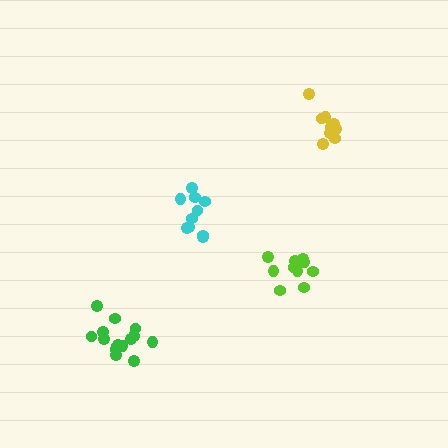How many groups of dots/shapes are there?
There are 4 groups.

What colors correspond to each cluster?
The clusters are colored: yellow, green, lime, cyan.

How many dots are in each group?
Group 1: 10 dots, Group 2: 15 dots, Group 3: 10 dots, Group 4: 10 dots (45 total).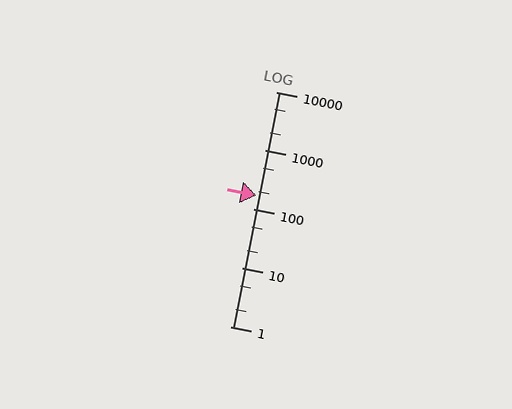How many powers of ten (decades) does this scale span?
The scale spans 4 decades, from 1 to 10000.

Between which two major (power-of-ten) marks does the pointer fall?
The pointer is between 100 and 1000.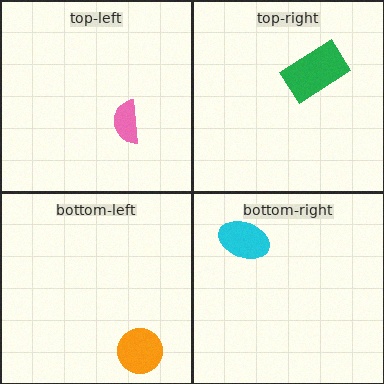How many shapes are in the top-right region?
1.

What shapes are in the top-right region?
The green rectangle.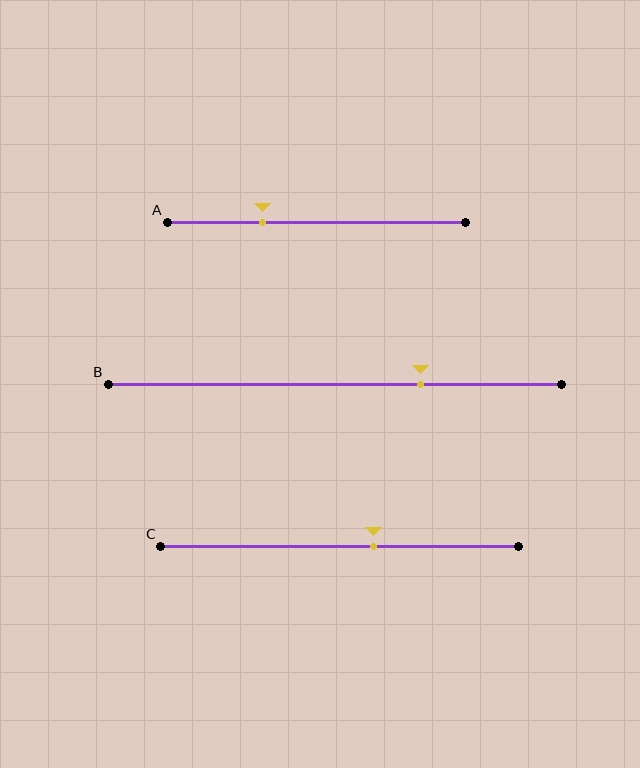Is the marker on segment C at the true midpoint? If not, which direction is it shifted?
No, the marker on segment C is shifted to the right by about 9% of the segment length.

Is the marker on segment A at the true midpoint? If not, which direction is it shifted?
No, the marker on segment A is shifted to the left by about 18% of the segment length.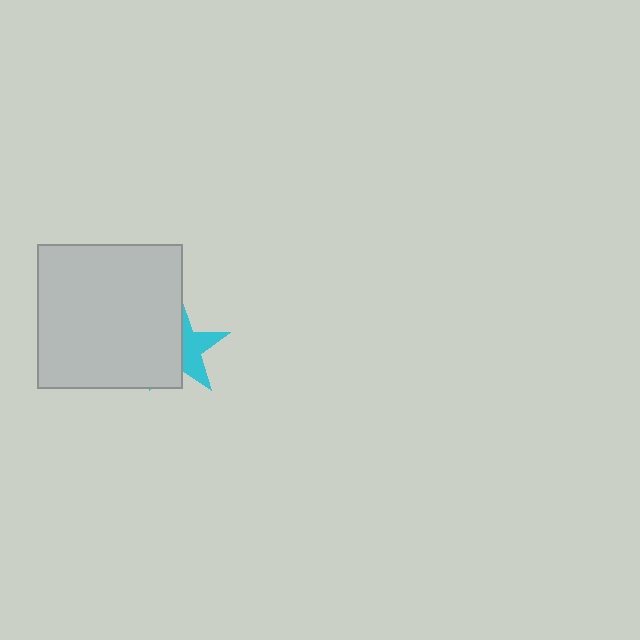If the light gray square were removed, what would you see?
You would see the complete cyan star.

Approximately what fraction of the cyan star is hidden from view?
Roughly 56% of the cyan star is hidden behind the light gray square.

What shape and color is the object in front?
The object in front is a light gray square.